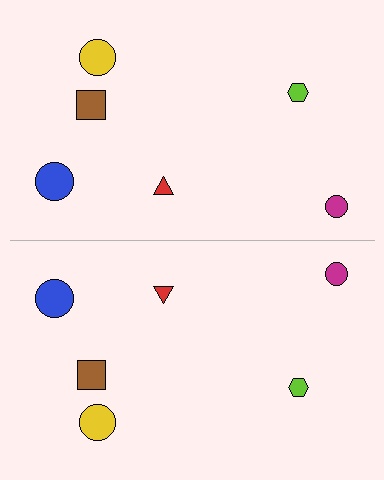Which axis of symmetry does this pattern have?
The pattern has a horizontal axis of symmetry running through the center of the image.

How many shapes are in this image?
There are 12 shapes in this image.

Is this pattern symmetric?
Yes, this pattern has bilateral (reflection) symmetry.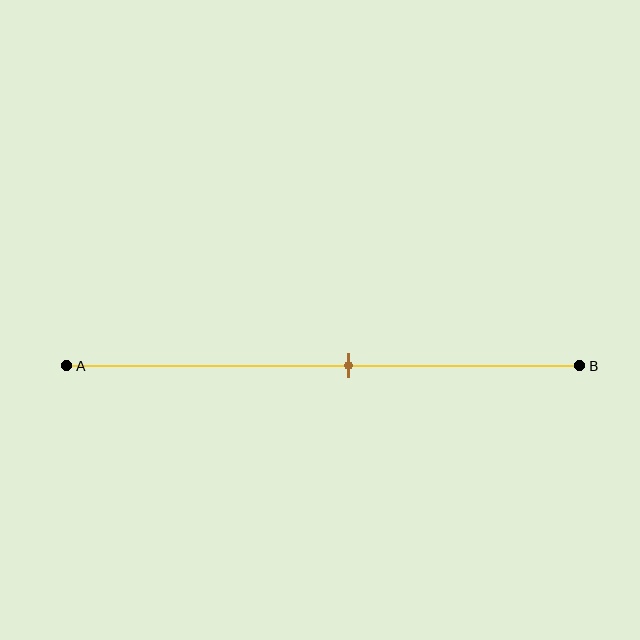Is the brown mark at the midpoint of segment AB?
No, the mark is at about 55% from A, not at the 50% midpoint.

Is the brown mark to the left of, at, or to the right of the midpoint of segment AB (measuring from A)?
The brown mark is to the right of the midpoint of segment AB.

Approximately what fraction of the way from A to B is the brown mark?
The brown mark is approximately 55% of the way from A to B.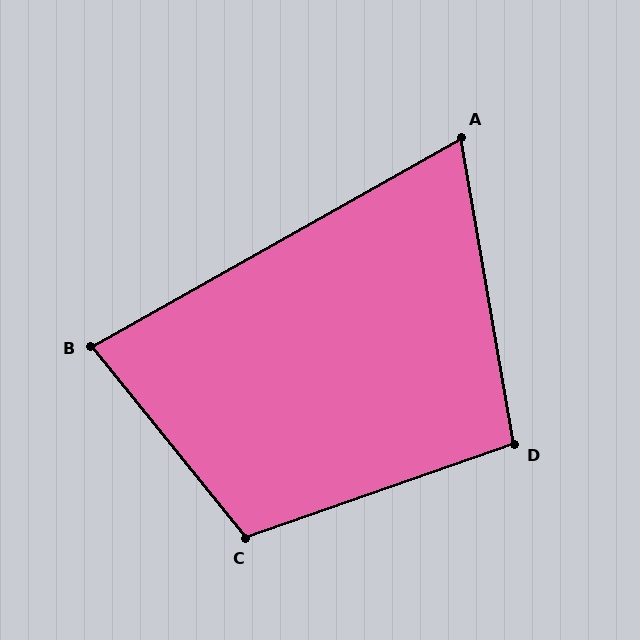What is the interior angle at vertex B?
Approximately 80 degrees (acute).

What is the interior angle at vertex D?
Approximately 100 degrees (obtuse).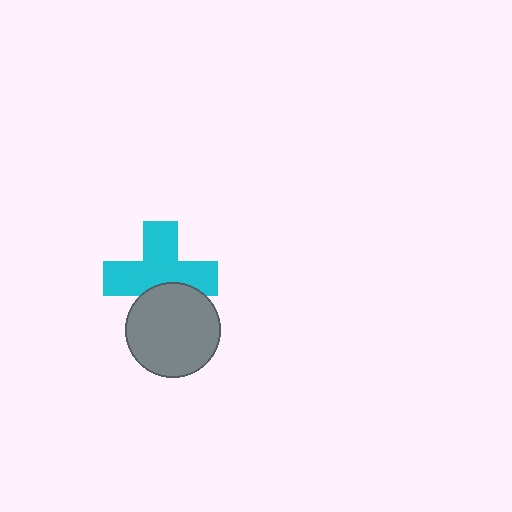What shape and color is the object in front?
The object in front is a gray circle.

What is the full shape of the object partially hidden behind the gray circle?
The partially hidden object is a cyan cross.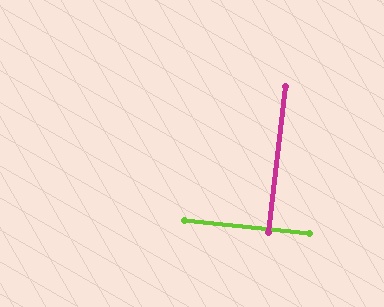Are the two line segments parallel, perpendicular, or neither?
Perpendicular — they meet at approximately 89°.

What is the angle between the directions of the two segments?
Approximately 89 degrees.